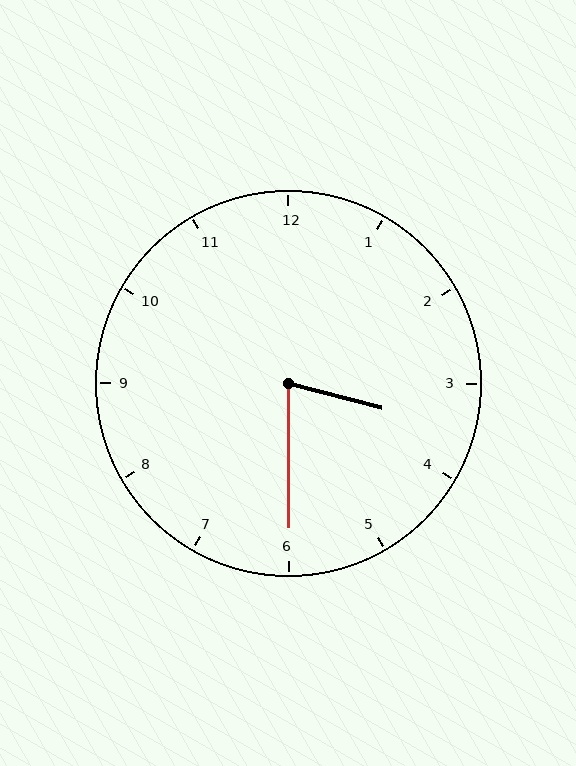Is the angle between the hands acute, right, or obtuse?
It is acute.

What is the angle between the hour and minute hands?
Approximately 75 degrees.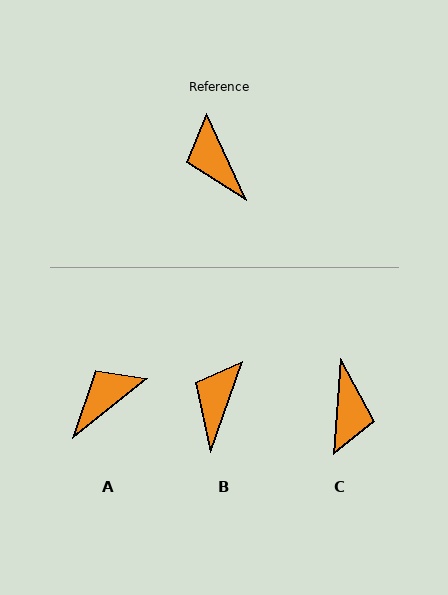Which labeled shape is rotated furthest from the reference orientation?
C, about 151 degrees away.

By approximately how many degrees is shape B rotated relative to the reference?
Approximately 44 degrees clockwise.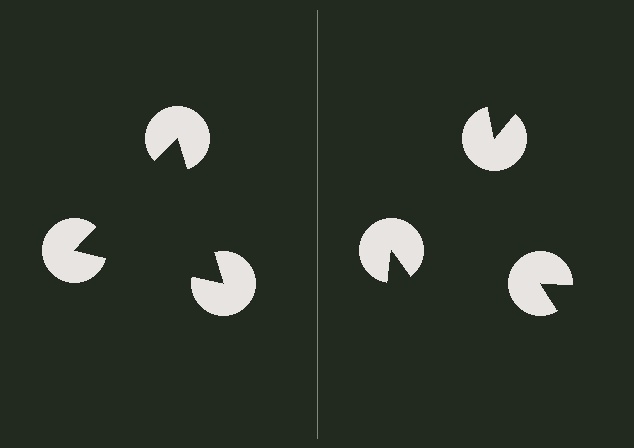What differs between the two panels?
The pac-man discs are positioned identically on both sides; only the wedge orientations differ. On the left they align to a triangle; on the right they are misaligned.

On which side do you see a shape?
An illusory triangle appears on the left side. On the right side the wedge cuts are rotated, so no coherent shape forms.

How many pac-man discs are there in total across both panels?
6 — 3 on each side.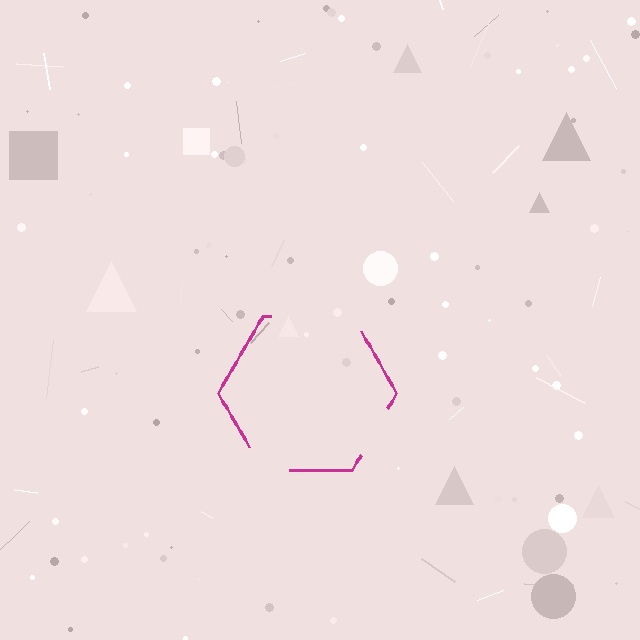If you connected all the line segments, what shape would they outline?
They would outline a hexagon.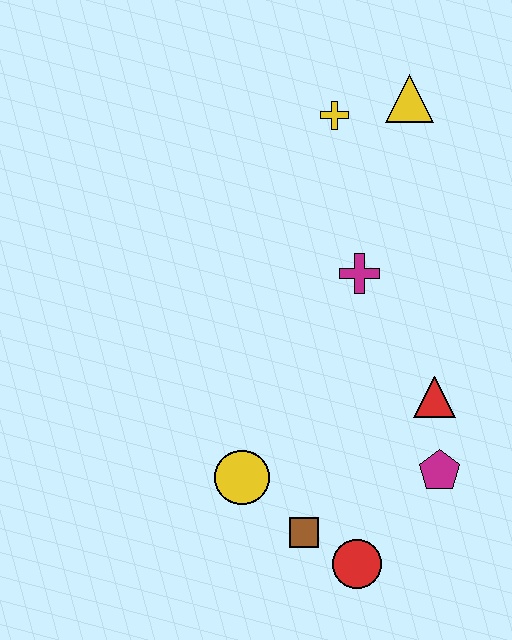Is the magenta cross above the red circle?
Yes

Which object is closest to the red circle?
The brown square is closest to the red circle.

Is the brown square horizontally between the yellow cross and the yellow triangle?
No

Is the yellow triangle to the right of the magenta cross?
Yes